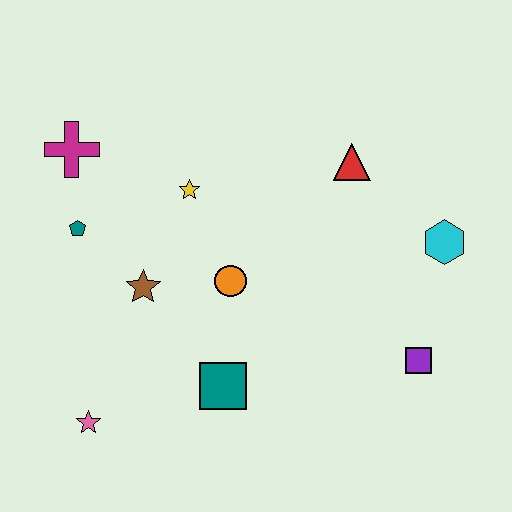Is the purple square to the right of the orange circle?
Yes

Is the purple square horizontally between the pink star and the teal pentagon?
No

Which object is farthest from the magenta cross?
The purple square is farthest from the magenta cross.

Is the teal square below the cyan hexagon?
Yes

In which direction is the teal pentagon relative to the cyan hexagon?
The teal pentagon is to the left of the cyan hexagon.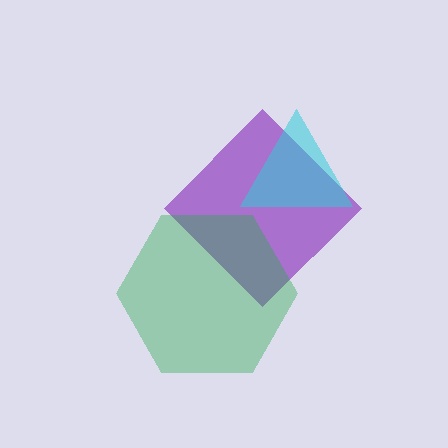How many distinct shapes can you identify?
There are 3 distinct shapes: a purple diamond, a cyan triangle, a green hexagon.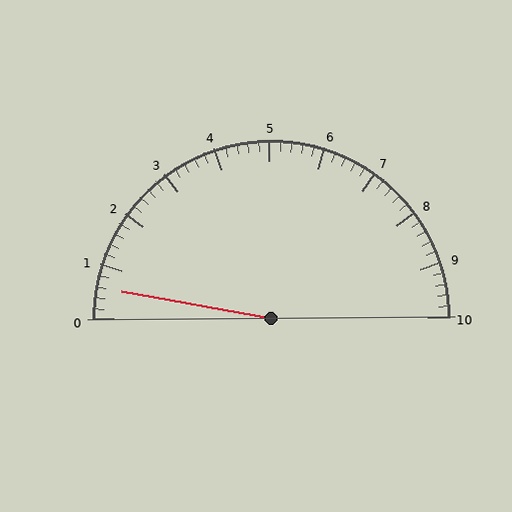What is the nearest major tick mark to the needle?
The nearest major tick mark is 1.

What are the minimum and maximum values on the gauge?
The gauge ranges from 0 to 10.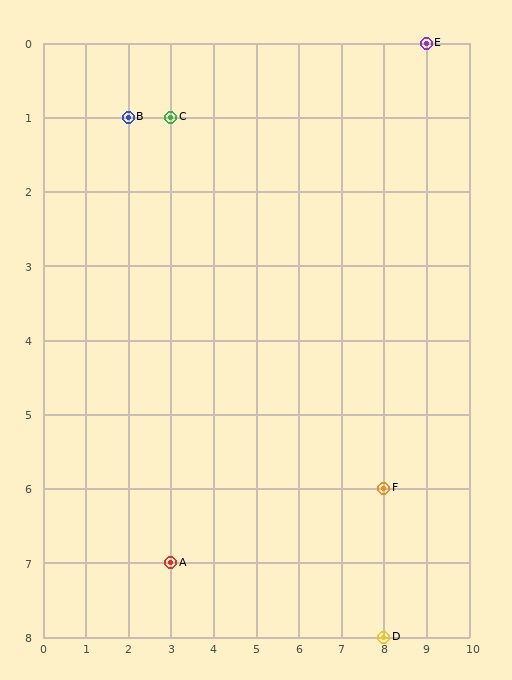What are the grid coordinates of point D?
Point D is at grid coordinates (8, 8).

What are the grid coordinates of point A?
Point A is at grid coordinates (3, 7).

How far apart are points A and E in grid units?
Points A and E are 6 columns and 7 rows apart (about 9.2 grid units diagonally).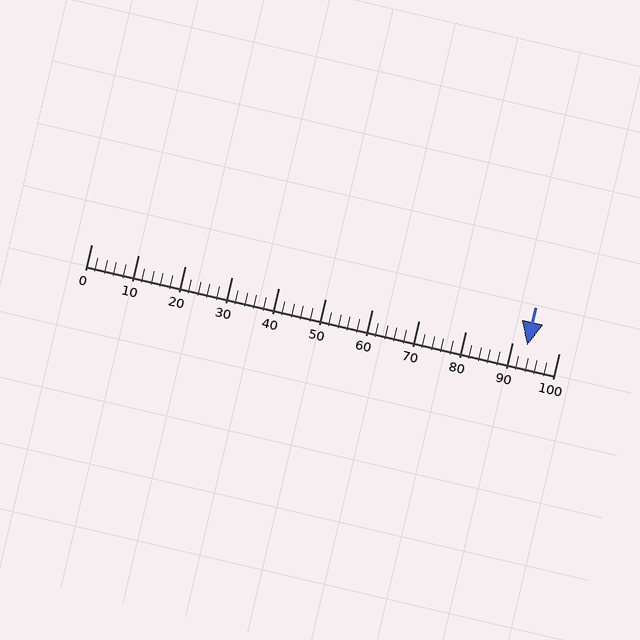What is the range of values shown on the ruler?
The ruler shows values from 0 to 100.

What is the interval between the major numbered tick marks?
The major tick marks are spaced 10 units apart.